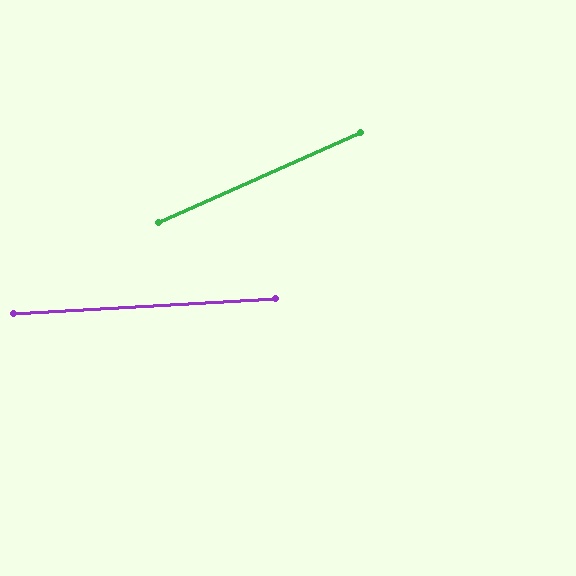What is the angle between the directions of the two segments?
Approximately 21 degrees.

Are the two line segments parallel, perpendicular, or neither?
Neither parallel nor perpendicular — they differ by about 21°.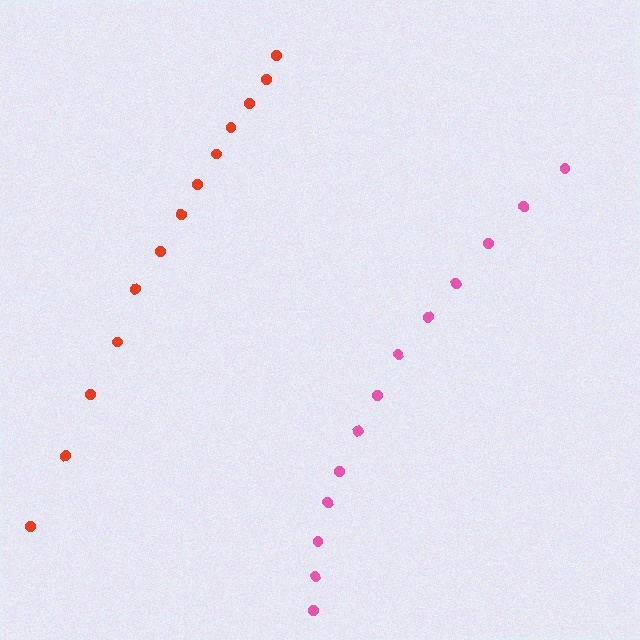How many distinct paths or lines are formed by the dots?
There are 2 distinct paths.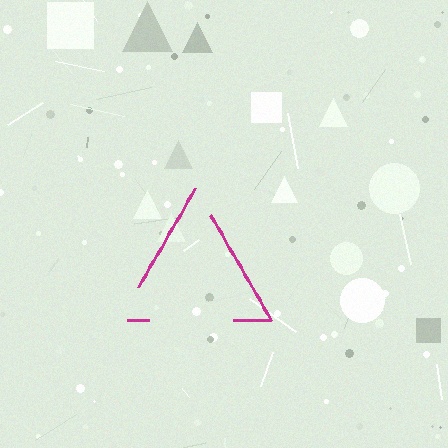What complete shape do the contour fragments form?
The contour fragments form a triangle.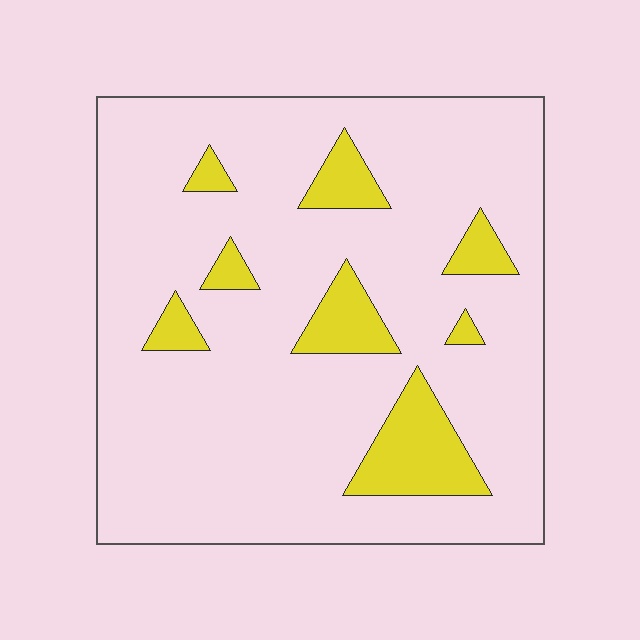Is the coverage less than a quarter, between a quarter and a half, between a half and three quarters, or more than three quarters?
Less than a quarter.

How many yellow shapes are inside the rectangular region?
8.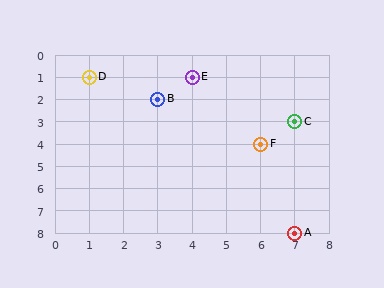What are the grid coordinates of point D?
Point D is at grid coordinates (1, 1).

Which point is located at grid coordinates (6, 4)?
Point F is at (6, 4).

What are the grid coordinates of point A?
Point A is at grid coordinates (7, 8).